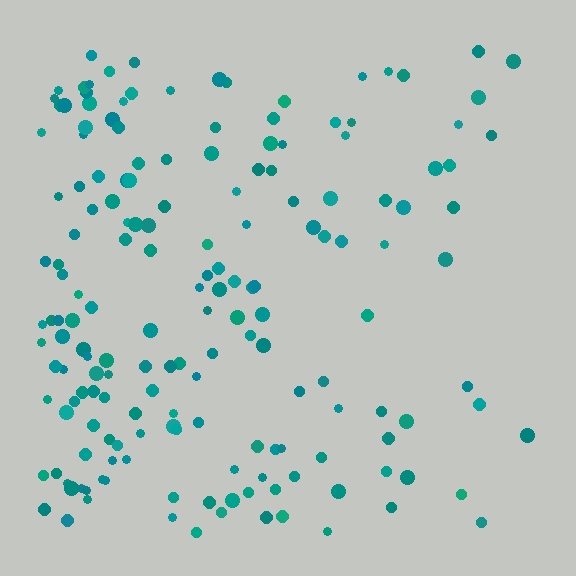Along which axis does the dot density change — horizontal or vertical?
Horizontal.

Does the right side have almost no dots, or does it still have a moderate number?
Still a moderate number, just noticeably fewer than the left.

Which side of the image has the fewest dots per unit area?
The right.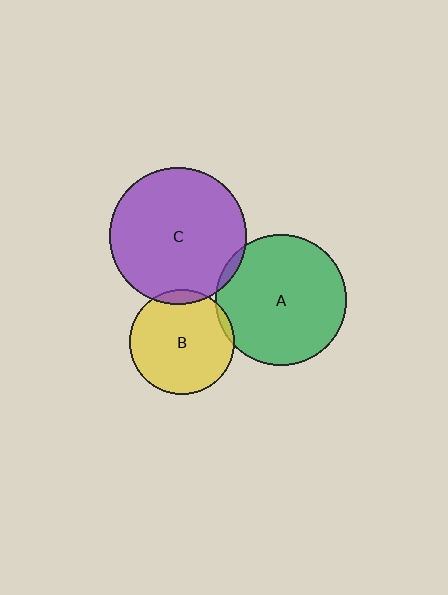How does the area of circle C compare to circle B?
Approximately 1.7 times.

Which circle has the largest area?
Circle C (purple).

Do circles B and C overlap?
Yes.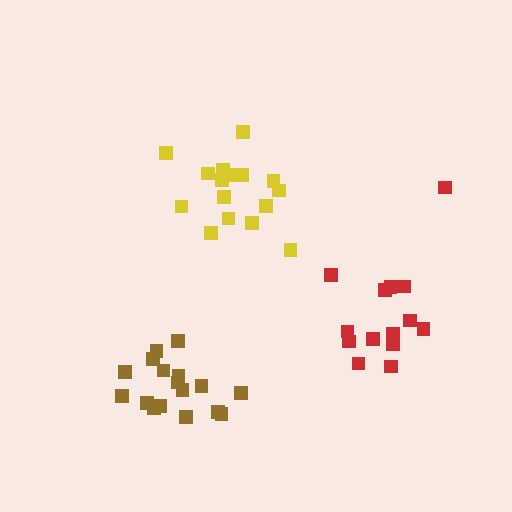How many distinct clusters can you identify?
There are 3 distinct clusters.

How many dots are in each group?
Group 1: 14 dots, Group 2: 16 dots, Group 3: 17 dots (47 total).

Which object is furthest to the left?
The brown cluster is leftmost.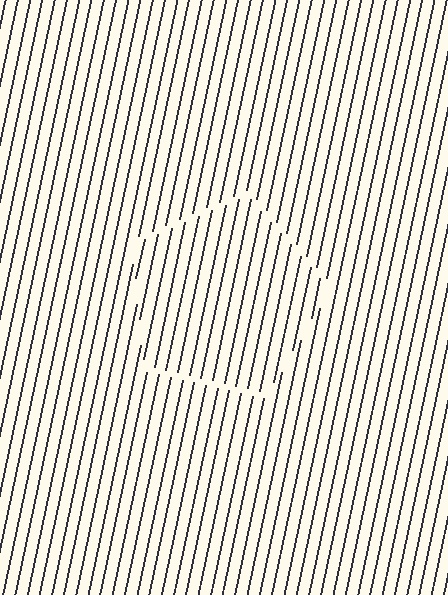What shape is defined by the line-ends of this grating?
An illusory pentagon. The interior of the shape contains the same grating, shifted by half a period — the contour is defined by the phase discontinuity where line-ends from the inner and outer gratings abut.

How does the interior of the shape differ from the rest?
The interior of the shape contains the same grating, shifted by half a period — the contour is defined by the phase discontinuity where line-ends from the inner and outer gratings abut.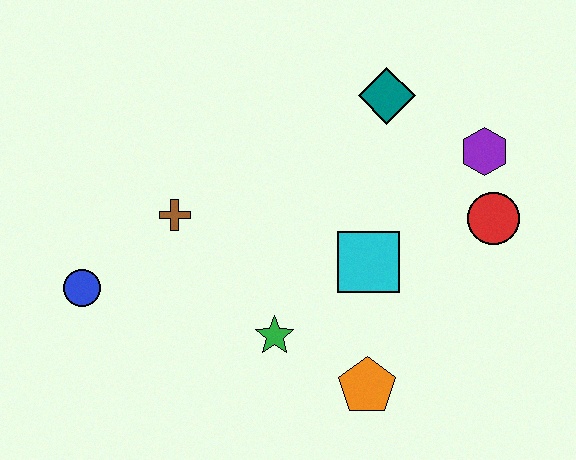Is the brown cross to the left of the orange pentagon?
Yes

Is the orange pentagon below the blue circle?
Yes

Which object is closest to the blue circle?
The brown cross is closest to the blue circle.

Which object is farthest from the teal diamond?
The blue circle is farthest from the teal diamond.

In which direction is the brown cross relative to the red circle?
The brown cross is to the left of the red circle.